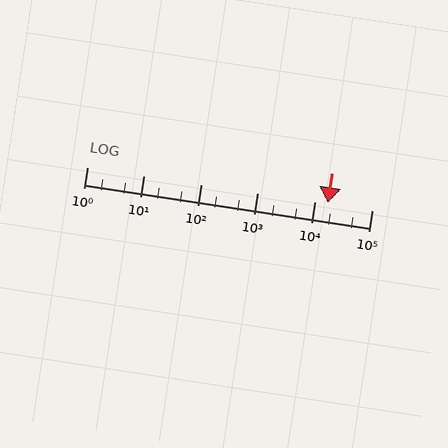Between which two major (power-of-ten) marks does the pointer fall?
The pointer is between 10000 and 100000.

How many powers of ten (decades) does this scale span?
The scale spans 5 decades, from 1 to 100000.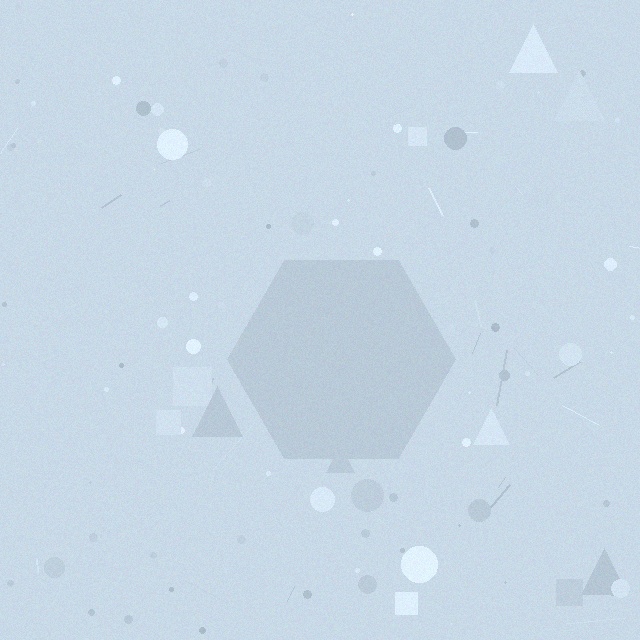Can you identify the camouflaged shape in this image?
The camouflaged shape is a hexagon.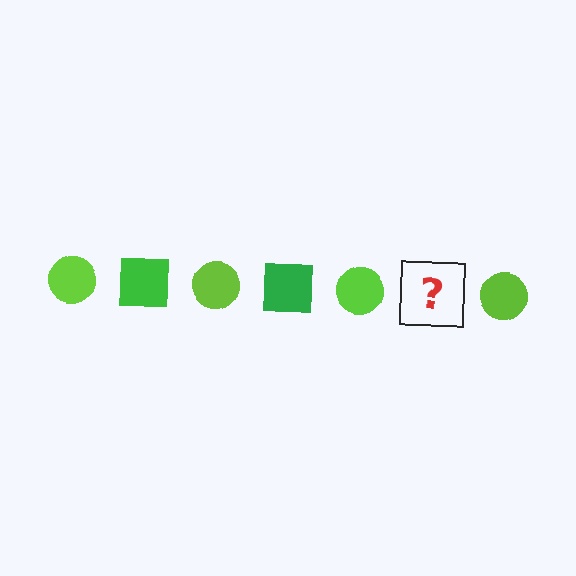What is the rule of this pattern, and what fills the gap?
The rule is that the pattern alternates between lime circle and green square. The gap should be filled with a green square.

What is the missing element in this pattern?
The missing element is a green square.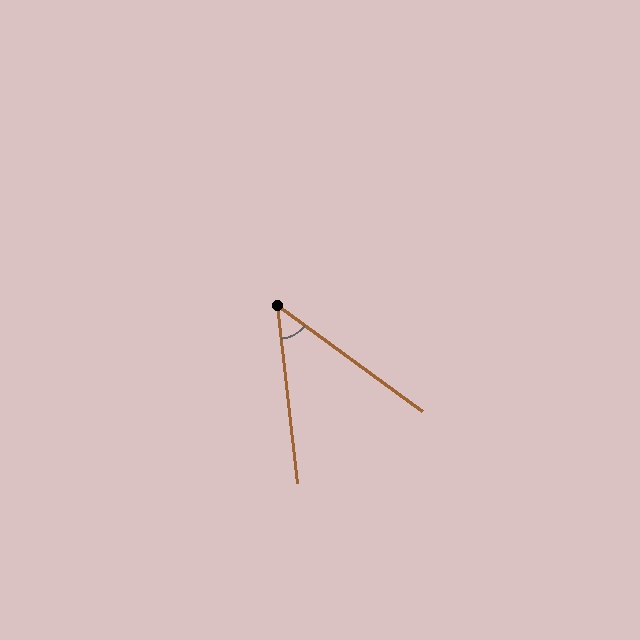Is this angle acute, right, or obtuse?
It is acute.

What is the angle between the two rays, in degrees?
Approximately 48 degrees.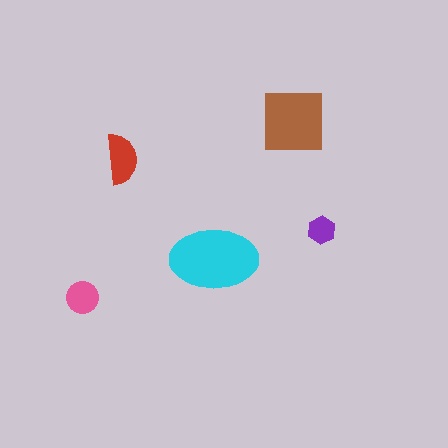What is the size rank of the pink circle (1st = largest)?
4th.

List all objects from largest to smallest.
The cyan ellipse, the brown square, the red semicircle, the pink circle, the purple hexagon.